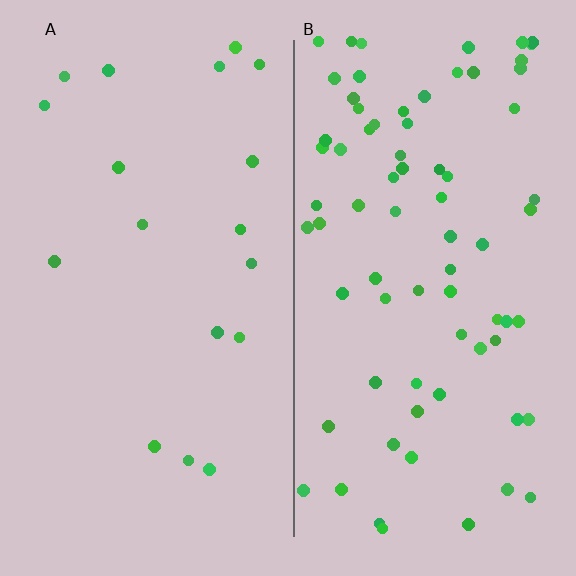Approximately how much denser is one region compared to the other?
Approximately 4.1× — region B over region A.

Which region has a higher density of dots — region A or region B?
B (the right).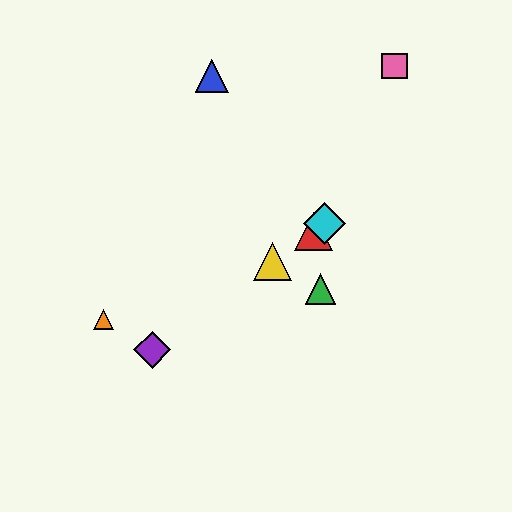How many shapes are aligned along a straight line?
4 shapes (the red triangle, the yellow triangle, the purple diamond, the cyan diamond) are aligned along a straight line.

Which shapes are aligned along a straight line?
The red triangle, the yellow triangle, the purple diamond, the cyan diamond are aligned along a straight line.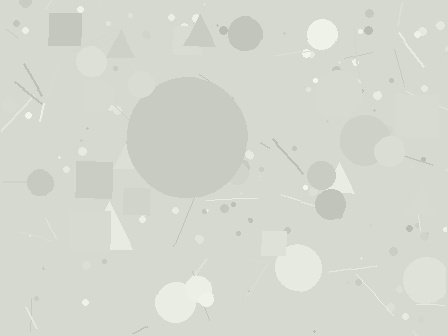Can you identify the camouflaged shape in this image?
The camouflaged shape is a circle.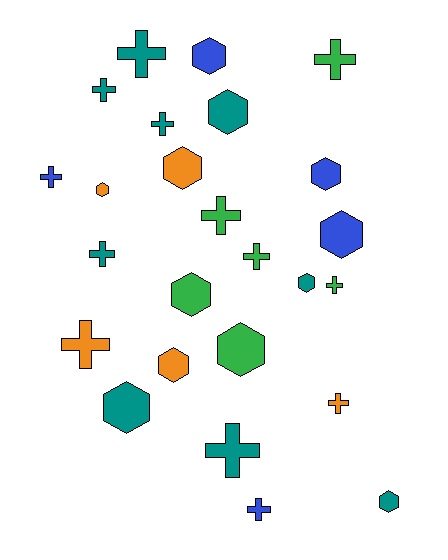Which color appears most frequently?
Teal, with 9 objects.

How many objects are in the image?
There are 25 objects.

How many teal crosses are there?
There are 5 teal crosses.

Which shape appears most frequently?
Cross, with 13 objects.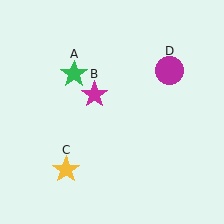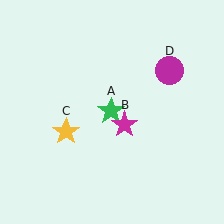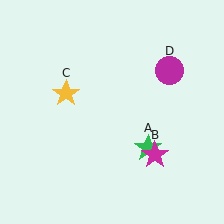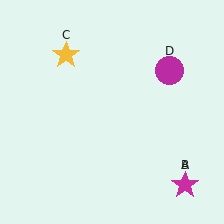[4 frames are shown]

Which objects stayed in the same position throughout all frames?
Magenta circle (object D) remained stationary.